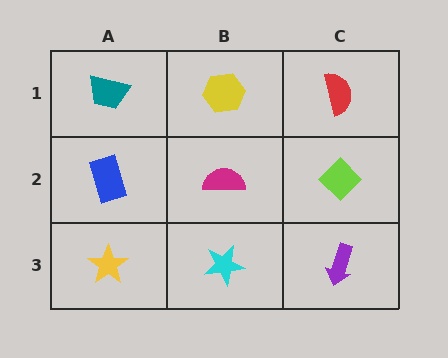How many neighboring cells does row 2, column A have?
3.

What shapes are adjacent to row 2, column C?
A red semicircle (row 1, column C), a purple arrow (row 3, column C), a magenta semicircle (row 2, column B).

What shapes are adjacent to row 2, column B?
A yellow hexagon (row 1, column B), a cyan star (row 3, column B), a blue rectangle (row 2, column A), a lime diamond (row 2, column C).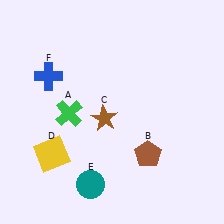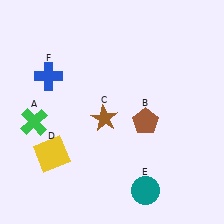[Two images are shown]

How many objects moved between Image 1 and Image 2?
3 objects moved between the two images.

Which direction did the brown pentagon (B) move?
The brown pentagon (B) moved up.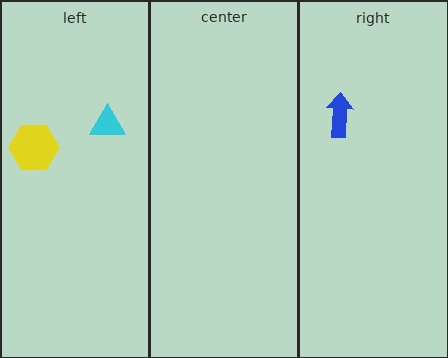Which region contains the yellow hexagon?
The left region.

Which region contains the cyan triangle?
The left region.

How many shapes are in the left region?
2.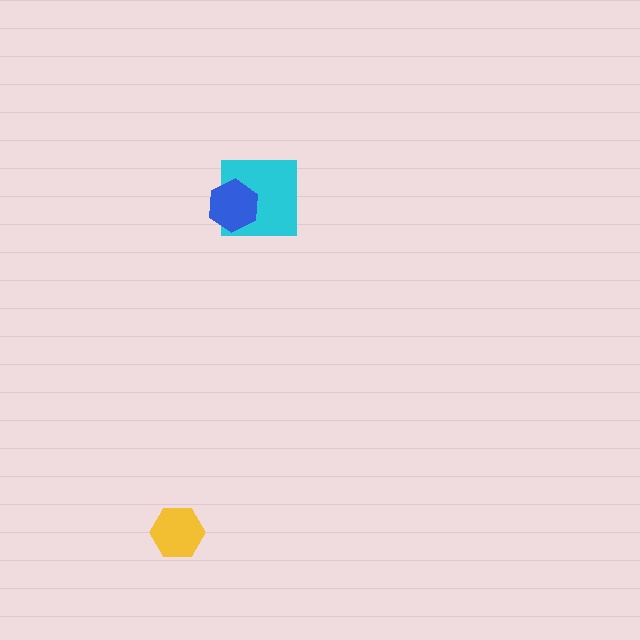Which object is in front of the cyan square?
The blue hexagon is in front of the cyan square.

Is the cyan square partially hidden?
Yes, it is partially covered by another shape.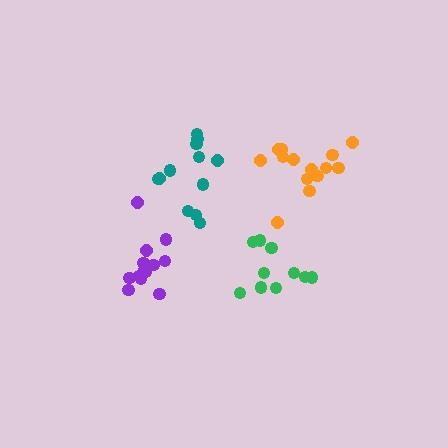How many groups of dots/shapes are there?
There are 4 groups.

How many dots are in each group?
Group 1: 13 dots, Group 2: 10 dots, Group 3: 12 dots, Group 4: 14 dots (49 total).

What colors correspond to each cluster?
The clusters are colored: purple, green, teal, orange.